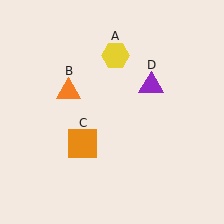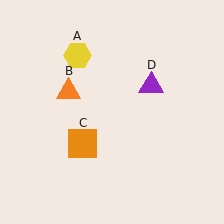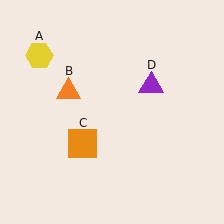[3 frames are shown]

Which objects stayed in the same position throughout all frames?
Orange triangle (object B) and orange square (object C) and purple triangle (object D) remained stationary.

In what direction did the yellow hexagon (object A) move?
The yellow hexagon (object A) moved left.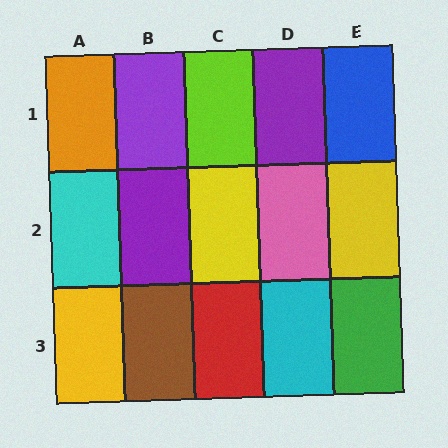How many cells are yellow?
3 cells are yellow.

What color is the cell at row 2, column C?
Yellow.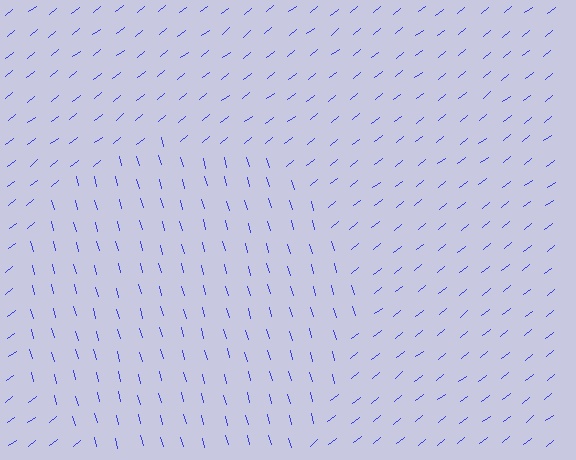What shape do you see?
I see a circle.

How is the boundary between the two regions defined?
The boundary is defined purely by a change in line orientation (approximately 66 degrees difference). All lines are the same color and thickness.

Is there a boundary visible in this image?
Yes, there is a texture boundary formed by a change in line orientation.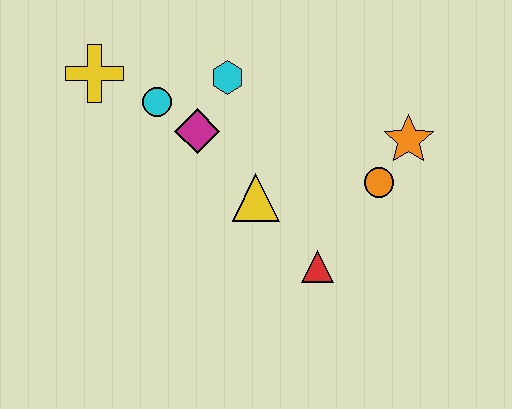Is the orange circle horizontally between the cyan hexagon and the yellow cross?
No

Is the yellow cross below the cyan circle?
No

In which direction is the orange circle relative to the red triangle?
The orange circle is above the red triangle.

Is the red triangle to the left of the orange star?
Yes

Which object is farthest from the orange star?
The yellow cross is farthest from the orange star.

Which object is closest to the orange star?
The orange circle is closest to the orange star.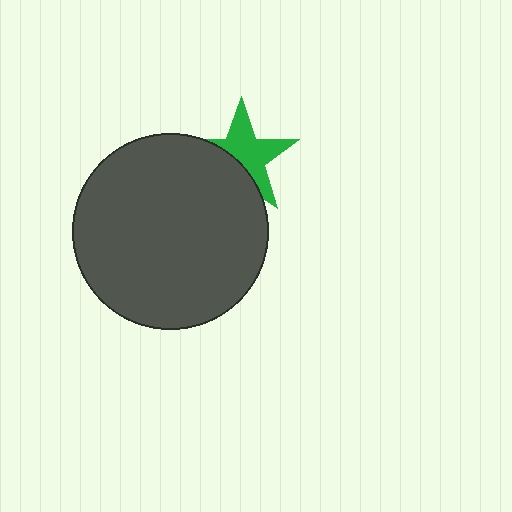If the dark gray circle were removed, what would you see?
You would see the complete green star.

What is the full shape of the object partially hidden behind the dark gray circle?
The partially hidden object is a green star.